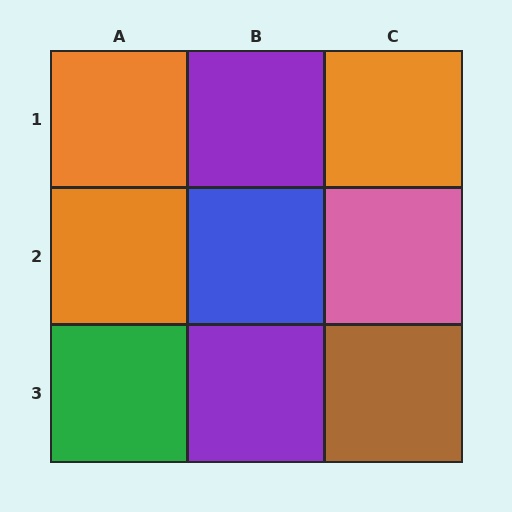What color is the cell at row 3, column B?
Purple.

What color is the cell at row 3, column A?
Green.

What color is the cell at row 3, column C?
Brown.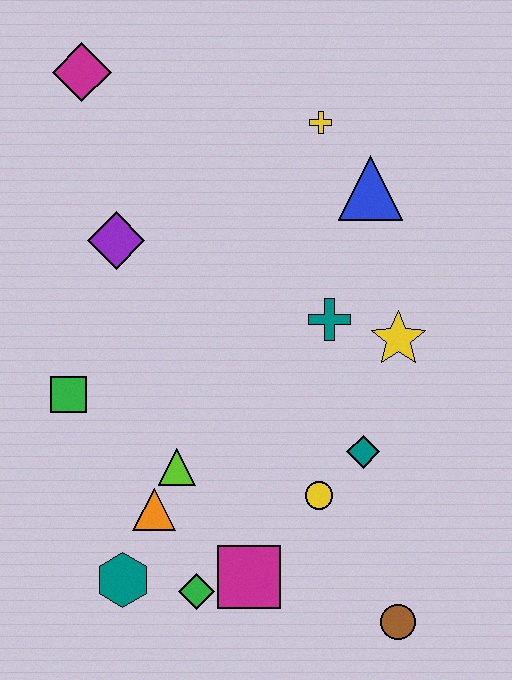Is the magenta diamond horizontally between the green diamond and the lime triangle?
No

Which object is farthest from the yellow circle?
The magenta diamond is farthest from the yellow circle.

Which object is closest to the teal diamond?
The yellow circle is closest to the teal diamond.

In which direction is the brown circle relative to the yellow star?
The brown circle is below the yellow star.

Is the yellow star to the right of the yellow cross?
Yes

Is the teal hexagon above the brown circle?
Yes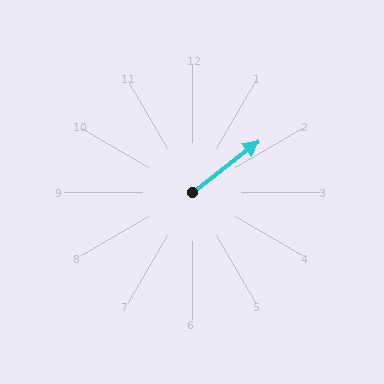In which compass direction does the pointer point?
Northeast.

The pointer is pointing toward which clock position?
Roughly 2 o'clock.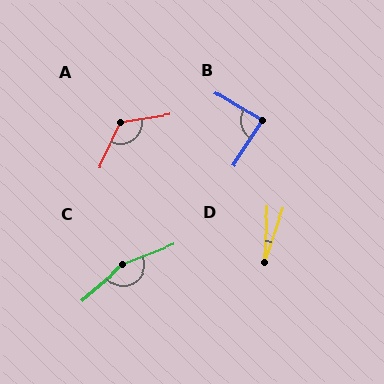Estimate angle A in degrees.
Approximately 125 degrees.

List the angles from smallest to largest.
D (16°), B (89°), A (125°), C (161°).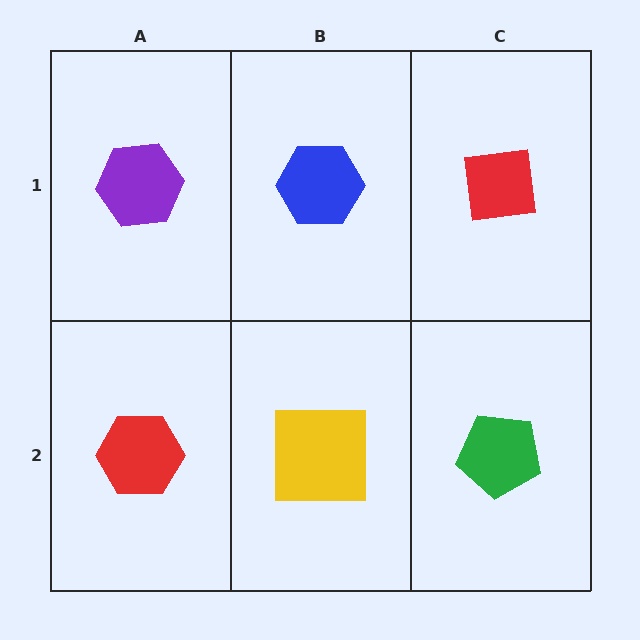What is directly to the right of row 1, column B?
A red square.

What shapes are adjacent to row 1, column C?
A green pentagon (row 2, column C), a blue hexagon (row 1, column B).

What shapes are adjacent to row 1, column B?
A yellow square (row 2, column B), a purple hexagon (row 1, column A), a red square (row 1, column C).